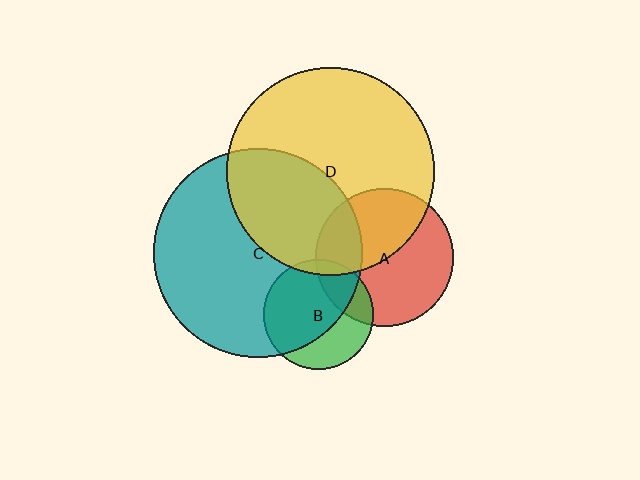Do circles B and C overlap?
Yes.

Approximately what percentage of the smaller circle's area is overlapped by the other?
Approximately 65%.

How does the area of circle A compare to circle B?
Approximately 1.6 times.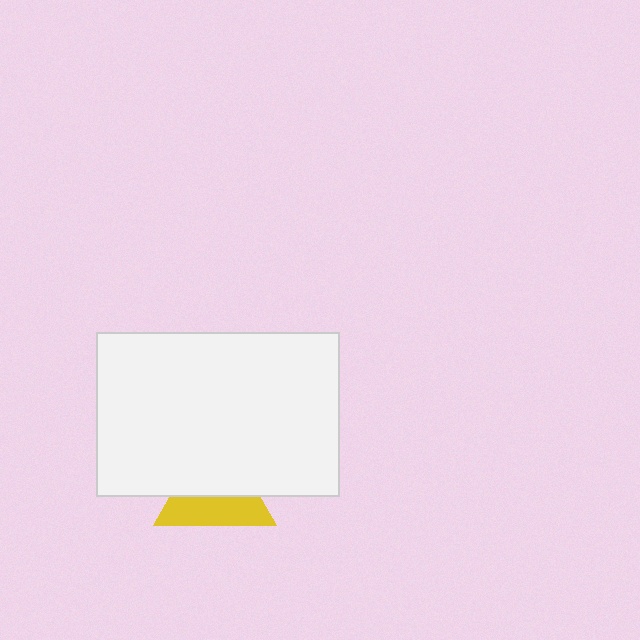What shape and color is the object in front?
The object in front is a white rectangle.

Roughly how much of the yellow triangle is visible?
About half of it is visible (roughly 45%).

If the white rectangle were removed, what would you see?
You would see the complete yellow triangle.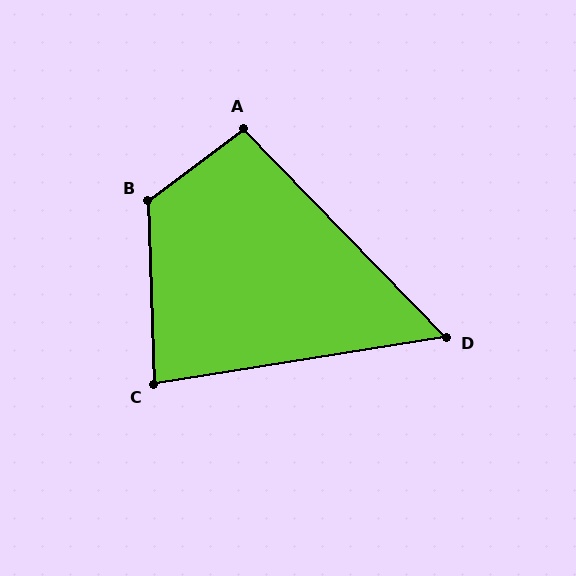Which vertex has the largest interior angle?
B, at approximately 125 degrees.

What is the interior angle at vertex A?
Approximately 97 degrees (obtuse).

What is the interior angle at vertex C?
Approximately 83 degrees (acute).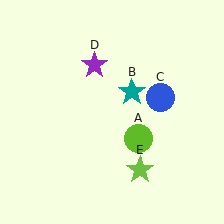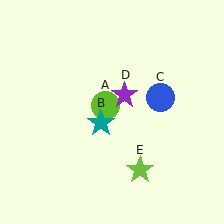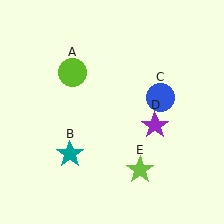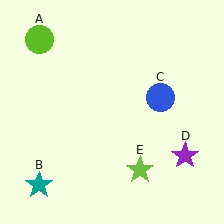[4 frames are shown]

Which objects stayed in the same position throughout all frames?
Blue circle (object C) and lime star (object E) remained stationary.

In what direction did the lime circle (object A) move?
The lime circle (object A) moved up and to the left.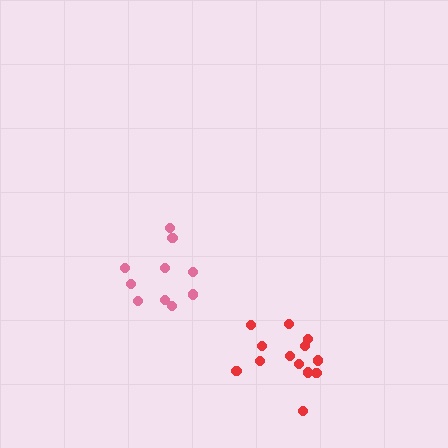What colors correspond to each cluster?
The clusters are colored: pink, red.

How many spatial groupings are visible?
There are 2 spatial groupings.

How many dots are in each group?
Group 1: 10 dots, Group 2: 13 dots (23 total).